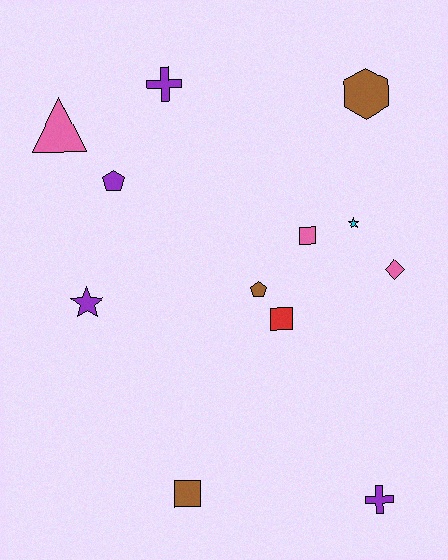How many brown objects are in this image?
There are 3 brown objects.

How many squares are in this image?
There are 3 squares.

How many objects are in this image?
There are 12 objects.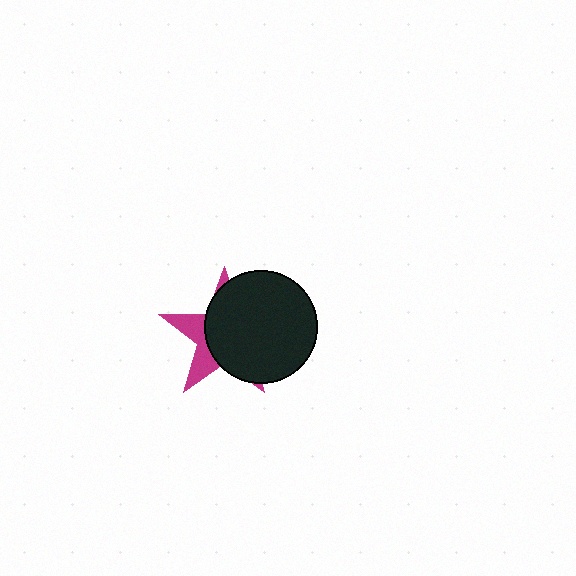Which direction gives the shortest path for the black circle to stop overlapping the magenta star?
Moving right gives the shortest separation.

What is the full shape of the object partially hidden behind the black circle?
The partially hidden object is a magenta star.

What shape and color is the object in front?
The object in front is a black circle.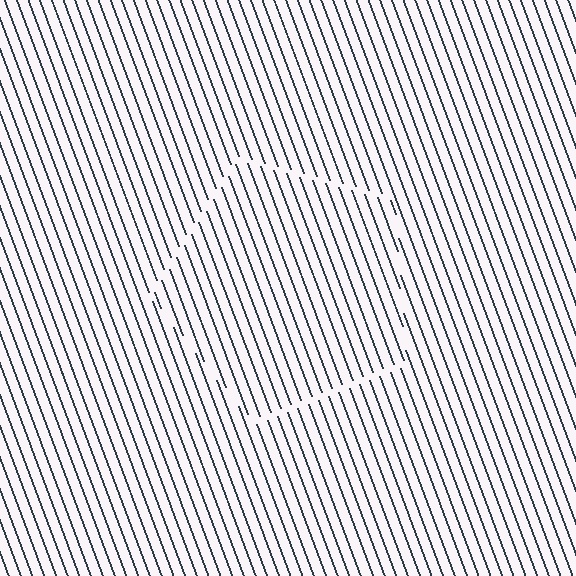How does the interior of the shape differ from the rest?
The interior of the shape contains the same grating, shifted by half a period — the contour is defined by the phase discontinuity where line-ends from the inner and outer gratings abut.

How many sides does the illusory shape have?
5 sides — the line-ends trace a pentagon.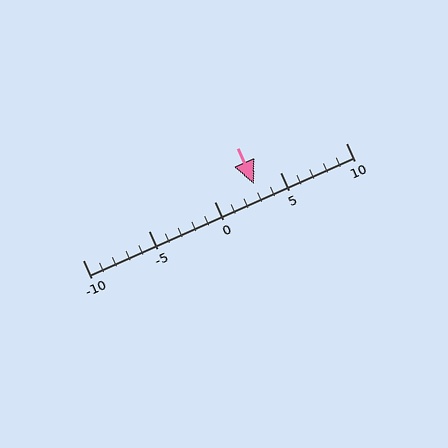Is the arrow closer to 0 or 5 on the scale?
The arrow is closer to 5.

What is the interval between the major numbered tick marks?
The major tick marks are spaced 5 units apart.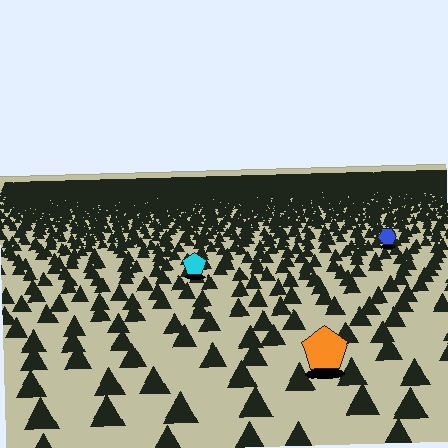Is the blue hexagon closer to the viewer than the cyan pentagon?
No. The cyan pentagon is closer — you can tell from the texture gradient: the ground texture is coarser near it.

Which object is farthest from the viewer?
The blue hexagon is farthest from the viewer. It appears smaller and the ground texture around it is denser.